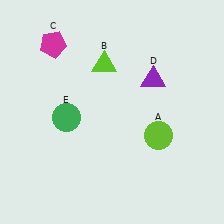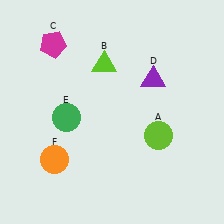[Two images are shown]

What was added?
An orange circle (F) was added in Image 2.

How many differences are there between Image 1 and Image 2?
There is 1 difference between the two images.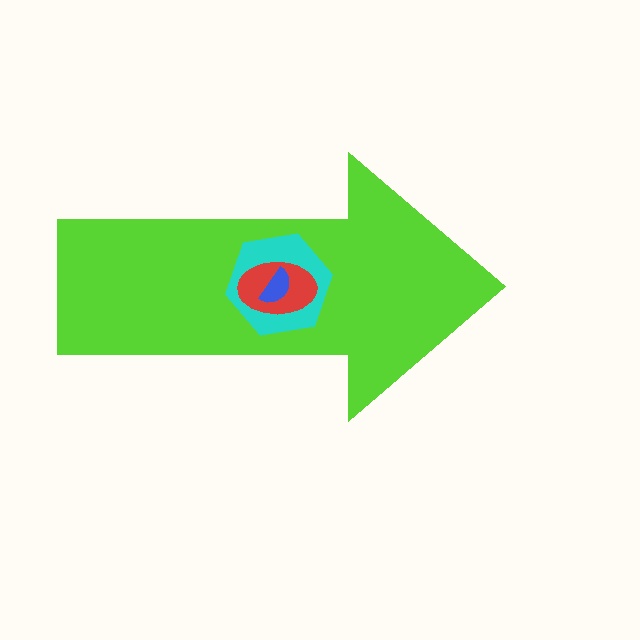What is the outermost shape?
The lime arrow.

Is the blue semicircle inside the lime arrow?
Yes.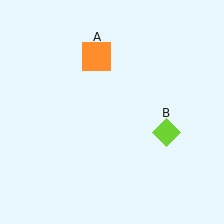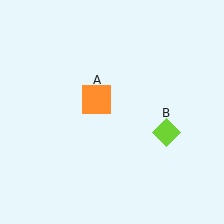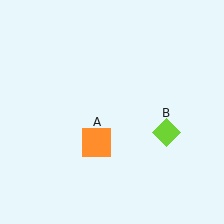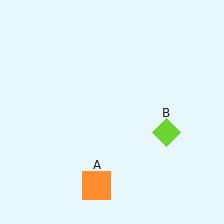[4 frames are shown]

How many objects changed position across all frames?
1 object changed position: orange square (object A).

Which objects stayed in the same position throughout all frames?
Lime diamond (object B) remained stationary.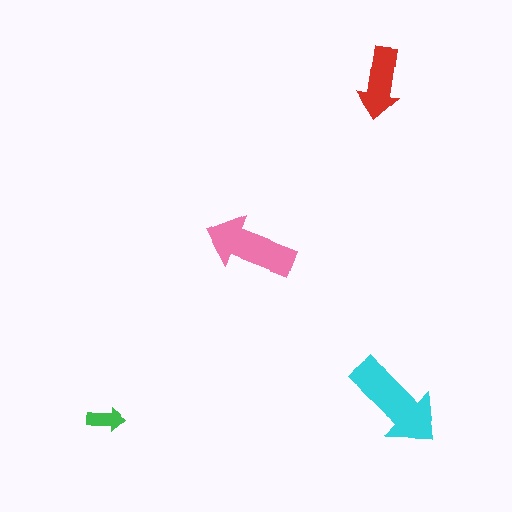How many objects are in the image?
There are 4 objects in the image.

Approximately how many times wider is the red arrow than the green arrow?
About 2 times wider.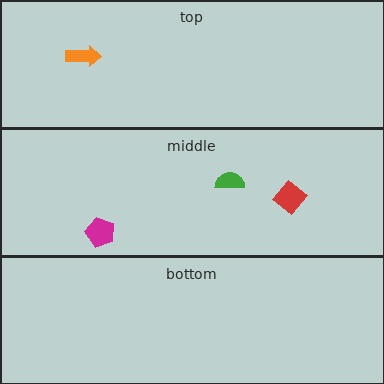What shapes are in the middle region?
The green semicircle, the magenta pentagon, the red diamond.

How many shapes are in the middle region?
3.